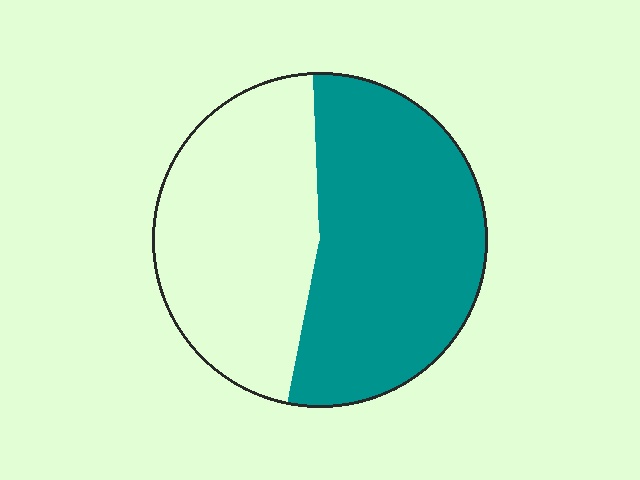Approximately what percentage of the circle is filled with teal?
Approximately 55%.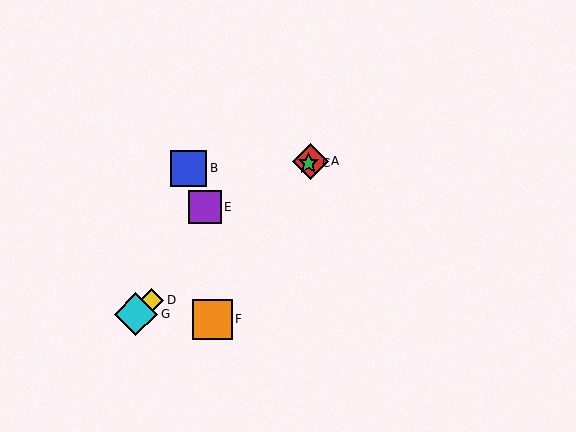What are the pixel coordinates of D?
Object D is at (152, 300).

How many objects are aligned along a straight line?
4 objects (A, C, D, G) are aligned along a straight line.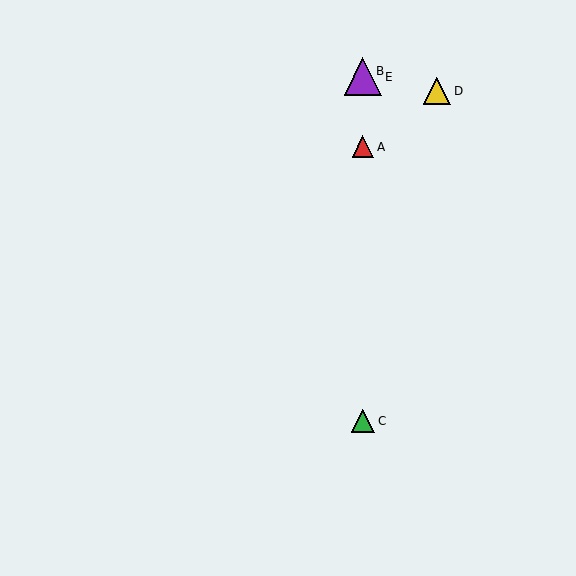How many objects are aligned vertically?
4 objects (A, B, C, E) are aligned vertically.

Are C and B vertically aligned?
Yes, both are at x≈363.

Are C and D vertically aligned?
No, C is at x≈363 and D is at x≈437.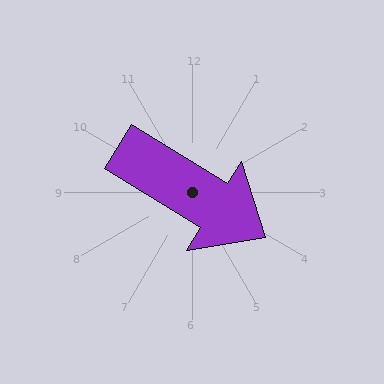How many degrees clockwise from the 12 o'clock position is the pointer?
Approximately 122 degrees.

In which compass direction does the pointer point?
Southeast.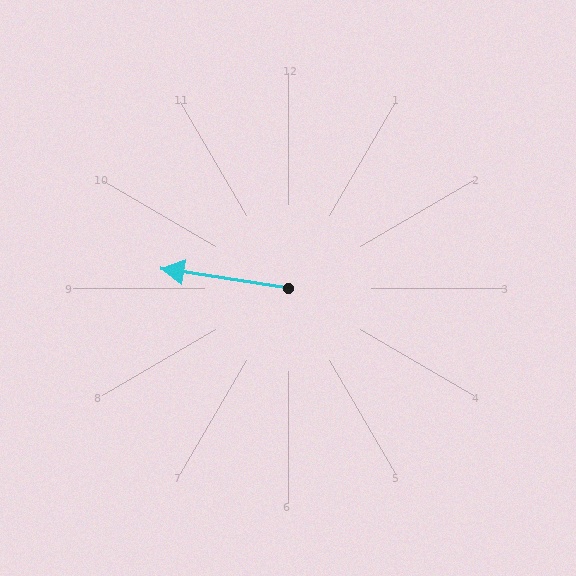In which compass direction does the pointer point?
West.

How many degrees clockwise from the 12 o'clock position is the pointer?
Approximately 279 degrees.